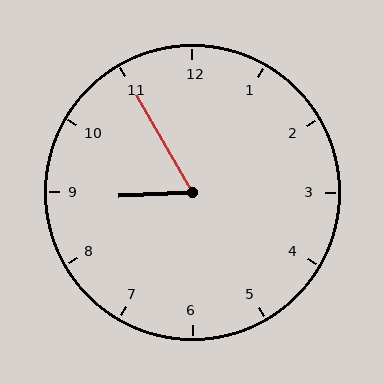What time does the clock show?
8:55.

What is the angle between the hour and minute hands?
Approximately 62 degrees.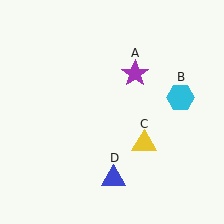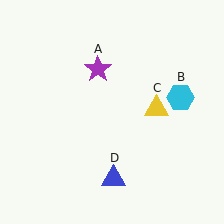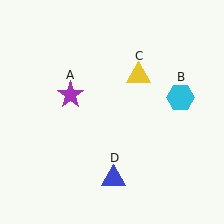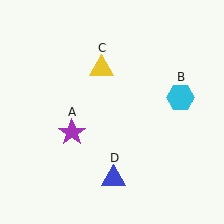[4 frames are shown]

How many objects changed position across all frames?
2 objects changed position: purple star (object A), yellow triangle (object C).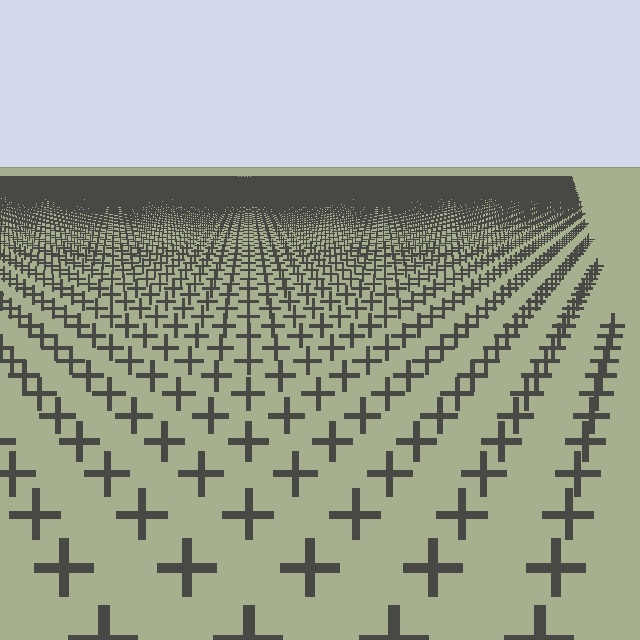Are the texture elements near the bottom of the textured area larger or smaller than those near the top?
Larger. Near the bottom, elements are closer to the viewer and appear at a bigger on-screen size.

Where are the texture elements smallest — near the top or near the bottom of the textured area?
Near the top.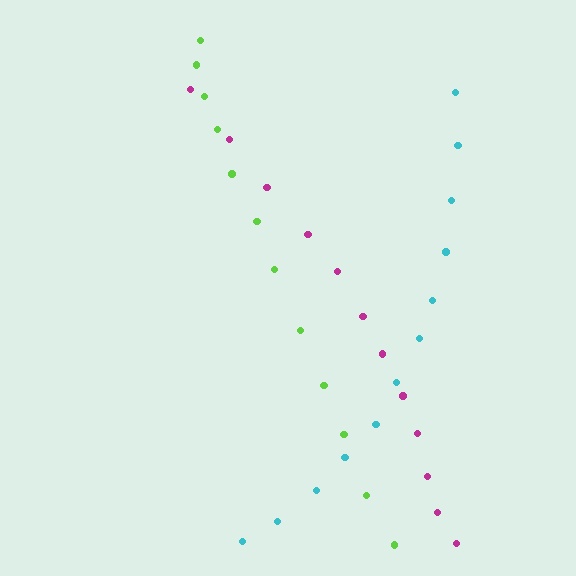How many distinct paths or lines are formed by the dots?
There are 3 distinct paths.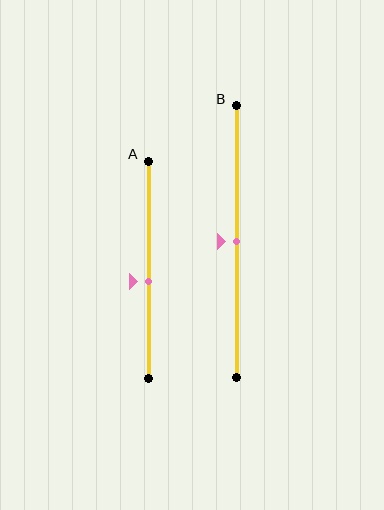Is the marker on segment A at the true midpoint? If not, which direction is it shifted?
No, the marker on segment A is shifted downward by about 5% of the segment length.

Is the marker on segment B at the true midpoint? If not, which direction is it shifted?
Yes, the marker on segment B is at the true midpoint.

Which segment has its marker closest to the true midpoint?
Segment B has its marker closest to the true midpoint.